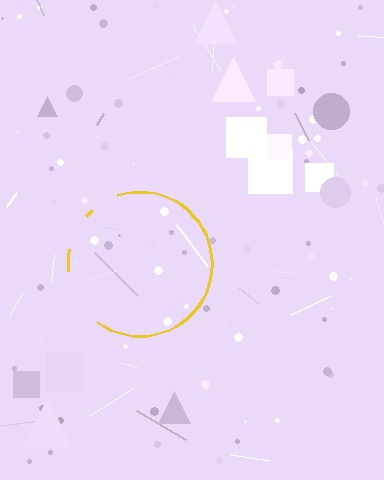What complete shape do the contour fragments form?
The contour fragments form a circle.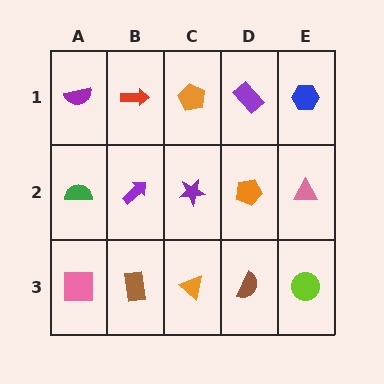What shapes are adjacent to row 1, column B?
A purple arrow (row 2, column B), a purple semicircle (row 1, column A), an orange pentagon (row 1, column C).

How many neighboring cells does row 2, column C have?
4.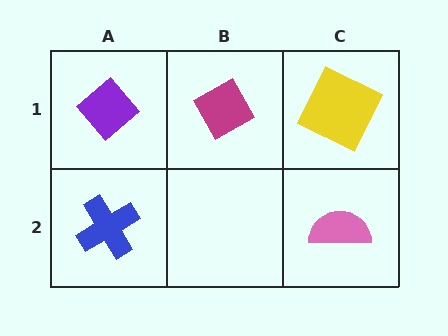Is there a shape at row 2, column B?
No, that cell is empty.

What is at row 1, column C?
A yellow square.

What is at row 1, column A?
A purple diamond.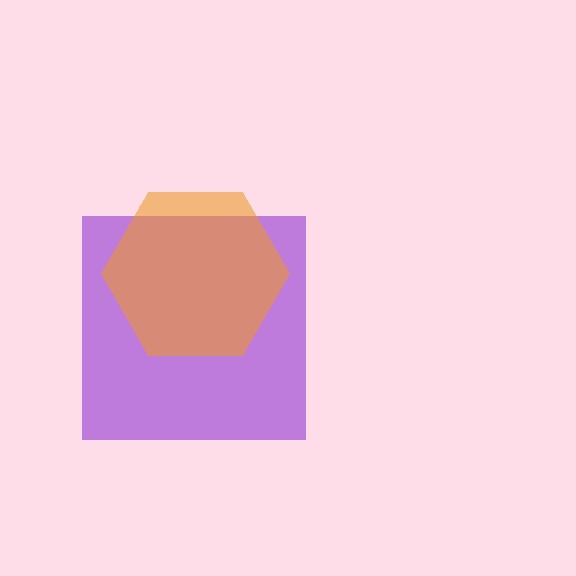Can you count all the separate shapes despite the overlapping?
Yes, there are 2 separate shapes.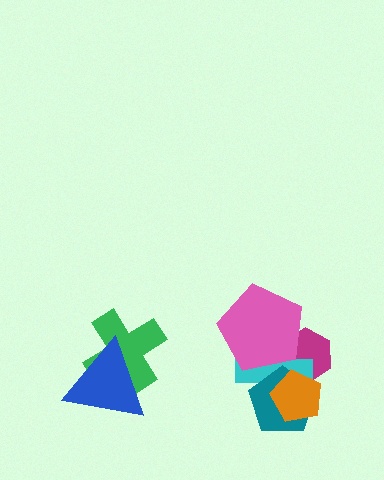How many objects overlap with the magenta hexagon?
4 objects overlap with the magenta hexagon.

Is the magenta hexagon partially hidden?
Yes, it is partially covered by another shape.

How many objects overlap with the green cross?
1 object overlaps with the green cross.